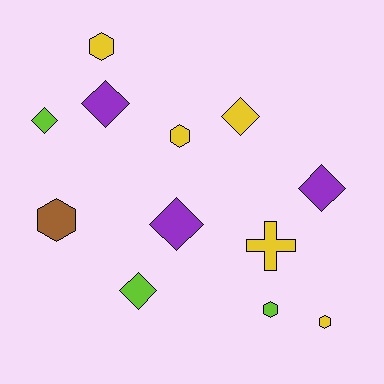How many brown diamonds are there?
There are no brown diamonds.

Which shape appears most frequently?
Diamond, with 6 objects.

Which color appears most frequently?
Yellow, with 5 objects.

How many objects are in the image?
There are 12 objects.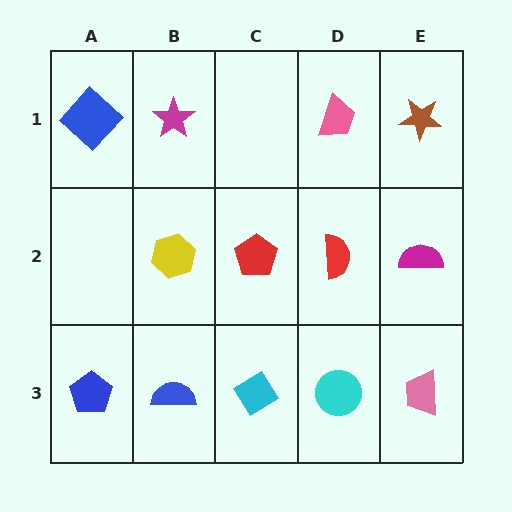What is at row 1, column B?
A magenta star.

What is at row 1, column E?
A brown star.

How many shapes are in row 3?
5 shapes.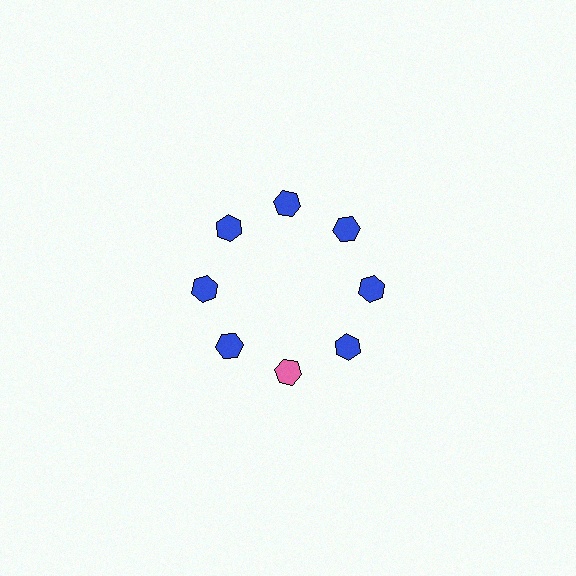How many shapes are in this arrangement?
There are 8 shapes arranged in a ring pattern.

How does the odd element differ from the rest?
It has a different color: pink instead of blue.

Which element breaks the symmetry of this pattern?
The pink hexagon at roughly the 6 o'clock position breaks the symmetry. All other shapes are blue hexagons.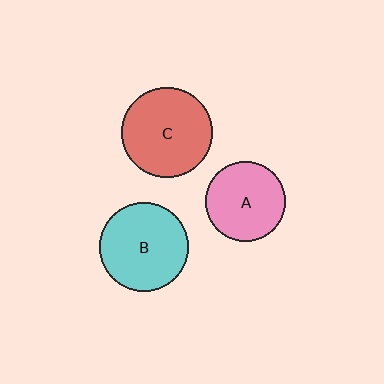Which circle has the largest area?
Circle C (red).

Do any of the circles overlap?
No, none of the circles overlap.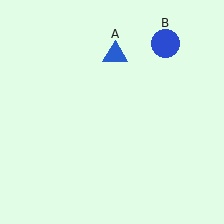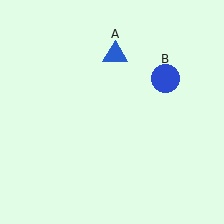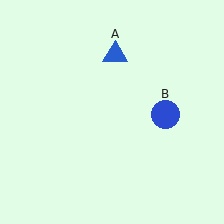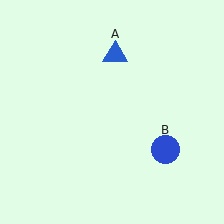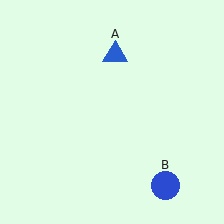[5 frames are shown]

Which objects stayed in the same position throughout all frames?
Blue triangle (object A) remained stationary.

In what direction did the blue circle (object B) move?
The blue circle (object B) moved down.